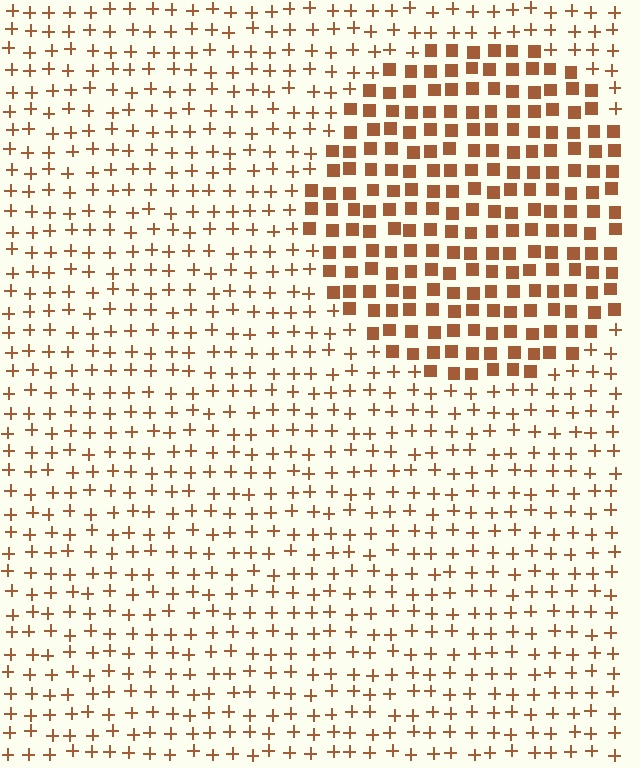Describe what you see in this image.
The image is filled with small brown elements arranged in a uniform grid. A circle-shaped region contains squares, while the surrounding area contains plus signs. The boundary is defined purely by the change in element shape.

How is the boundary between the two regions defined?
The boundary is defined by a change in element shape: squares inside vs. plus signs outside. All elements share the same color and spacing.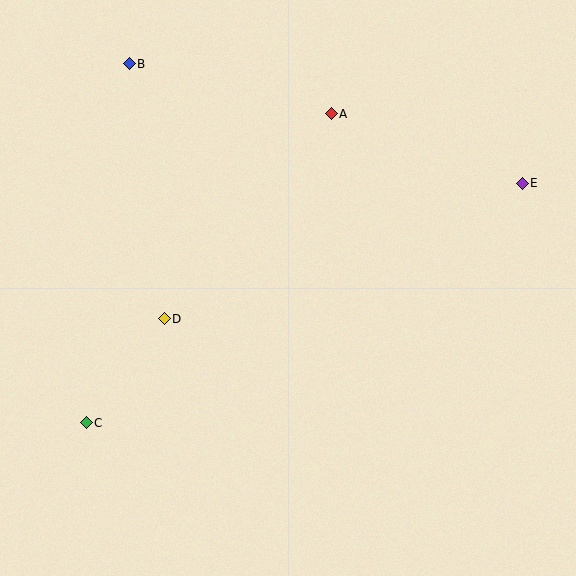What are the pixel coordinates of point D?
Point D is at (164, 319).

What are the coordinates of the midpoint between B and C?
The midpoint between B and C is at (108, 243).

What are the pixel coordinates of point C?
Point C is at (86, 423).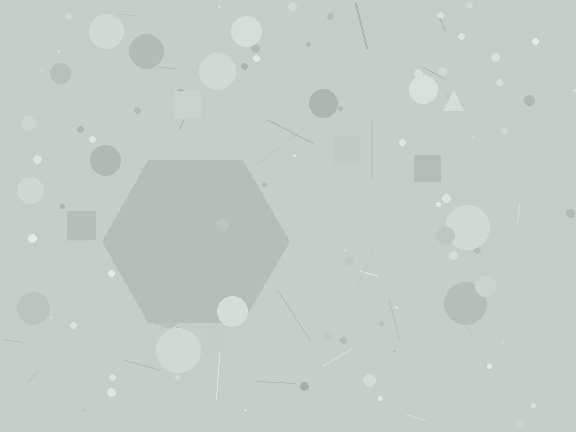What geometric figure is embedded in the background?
A hexagon is embedded in the background.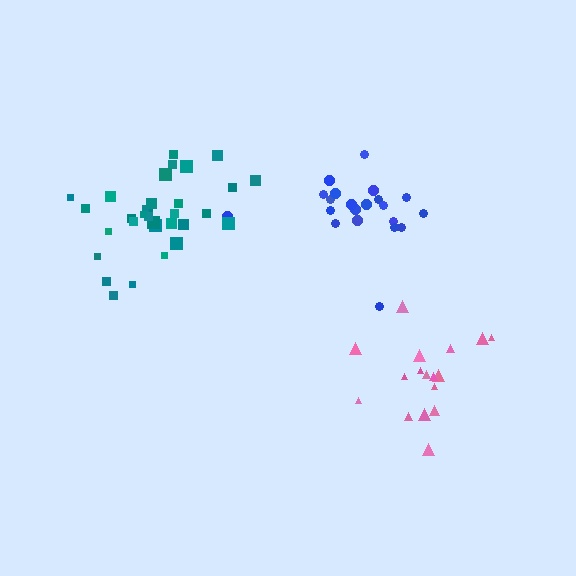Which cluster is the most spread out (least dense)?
Pink.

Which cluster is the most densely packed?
Teal.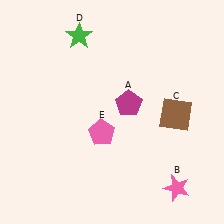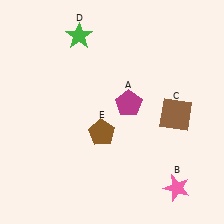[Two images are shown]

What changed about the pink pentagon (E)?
In Image 1, E is pink. In Image 2, it changed to brown.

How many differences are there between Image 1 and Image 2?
There is 1 difference between the two images.